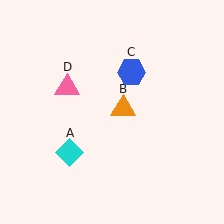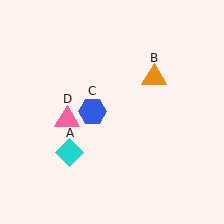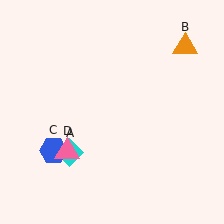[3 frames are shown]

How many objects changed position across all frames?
3 objects changed position: orange triangle (object B), blue hexagon (object C), pink triangle (object D).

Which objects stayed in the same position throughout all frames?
Cyan diamond (object A) remained stationary.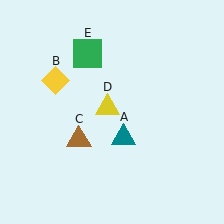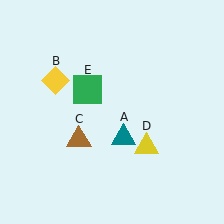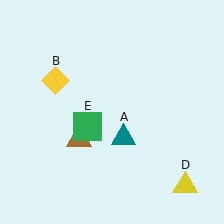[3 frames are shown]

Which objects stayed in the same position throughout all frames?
Teal triangle (object A) and yellow diamond (object B) and brown triangle (object C) remained stationary.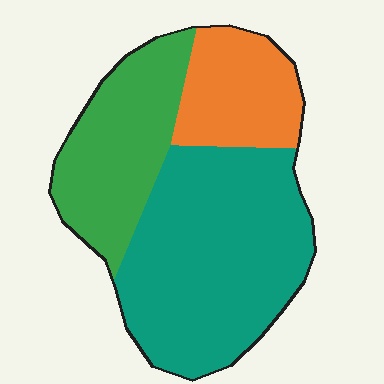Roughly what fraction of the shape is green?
Green covers around 30% of the shape.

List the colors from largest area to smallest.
From largest to smallest: teal, green, orange.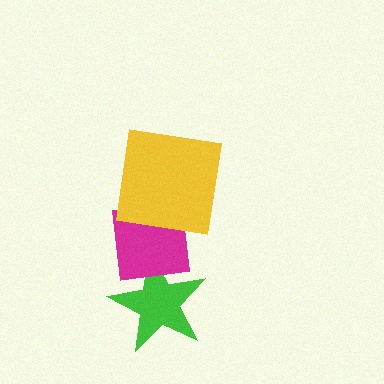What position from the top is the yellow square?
The yellow square is 1st from the top.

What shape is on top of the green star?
The magenta square is on top of the green star.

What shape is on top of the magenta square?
The yellow square is on top of the magenta square.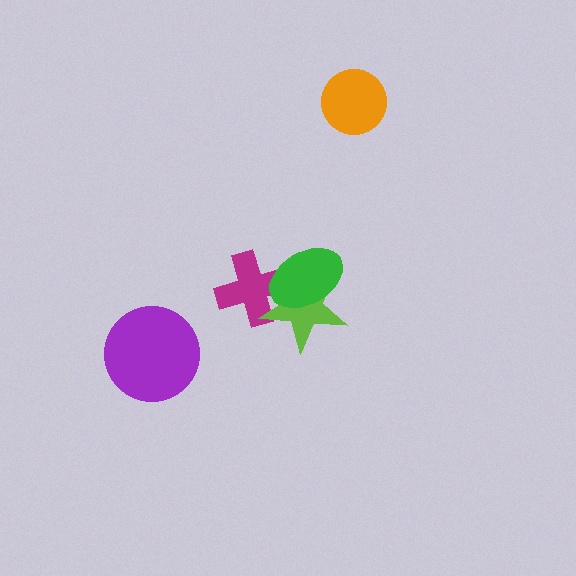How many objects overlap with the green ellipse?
2 objects overlap with the green ellipse.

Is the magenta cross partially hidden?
Yes, it is partially covered by another shape.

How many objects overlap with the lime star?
2 objects overlap with the lime star.